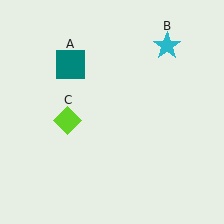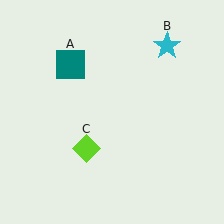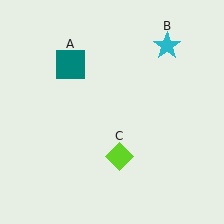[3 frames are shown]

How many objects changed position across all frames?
1 object changed position: lime diamond (object C).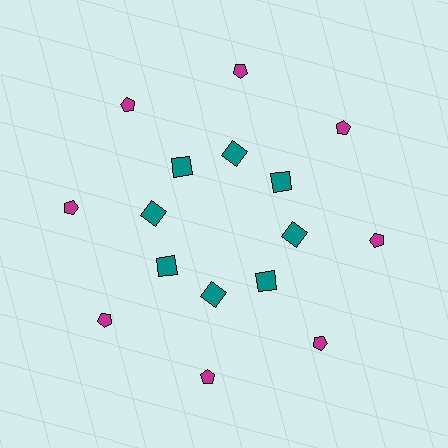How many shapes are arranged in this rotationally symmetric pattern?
There are 16 shapes, arranged in 8 groups of 2.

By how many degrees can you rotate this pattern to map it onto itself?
The pattern maps onto itself every 45 degrees of rotation.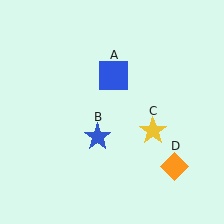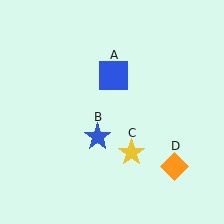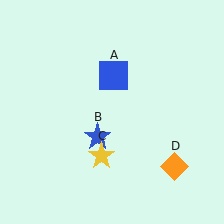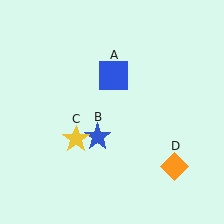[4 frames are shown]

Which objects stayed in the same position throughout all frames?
Blue square (object A) and blue star (object B) and orange diamond (object D) remained stationary.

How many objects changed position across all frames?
1 object changed position: yellow star (object C).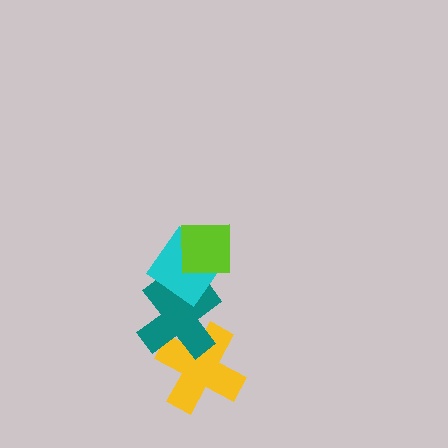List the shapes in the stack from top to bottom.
From top to bottom: the lime square, the cyan diamond, the teal cross, the yellow cross.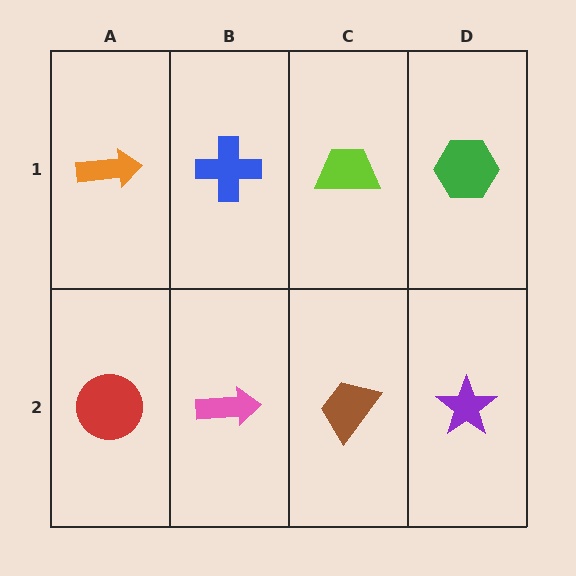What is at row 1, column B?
A blue cross.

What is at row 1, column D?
A green hexagon.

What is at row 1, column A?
An orange arrow.